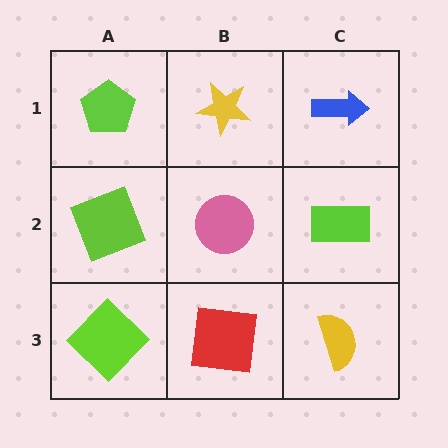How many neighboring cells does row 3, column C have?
2.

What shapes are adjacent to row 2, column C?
A blue arrow (row 1, column C), a yellow semicircle (row 3, column C), a pink circle (row 2, column B).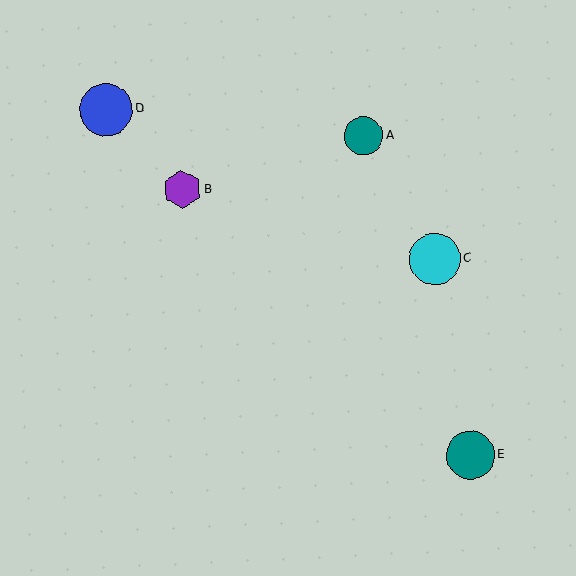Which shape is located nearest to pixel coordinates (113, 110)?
The blue circle (labeled D) at (106, 110) is nearest to that location.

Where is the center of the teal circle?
The center of the teal circle is at (470, 455).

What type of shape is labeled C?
Shape C is a cyan circle.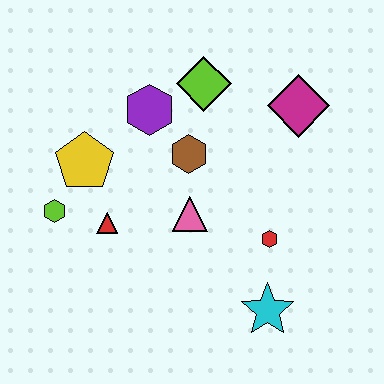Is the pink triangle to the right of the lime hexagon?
Yes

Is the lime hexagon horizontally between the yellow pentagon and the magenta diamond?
No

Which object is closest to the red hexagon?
The cyan star is closest to the red hexagon.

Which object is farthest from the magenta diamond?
The lime hexagon is farthest from the magenta diamond.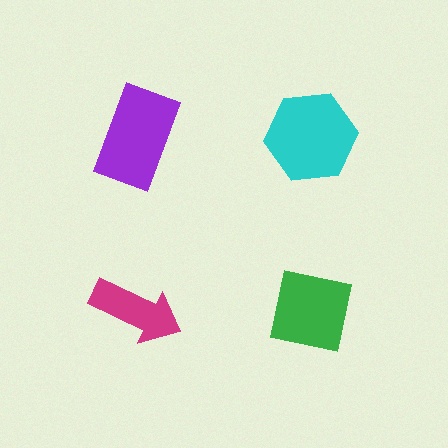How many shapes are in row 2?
2 shapes.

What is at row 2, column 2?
A green square.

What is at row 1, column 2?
A cyan hexagon.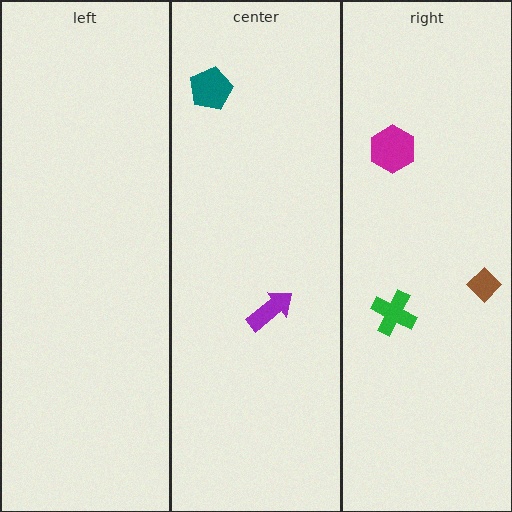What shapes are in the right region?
The brown diamond, the magenta hexagon, the green cross.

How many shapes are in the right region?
3.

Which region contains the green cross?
The right region.